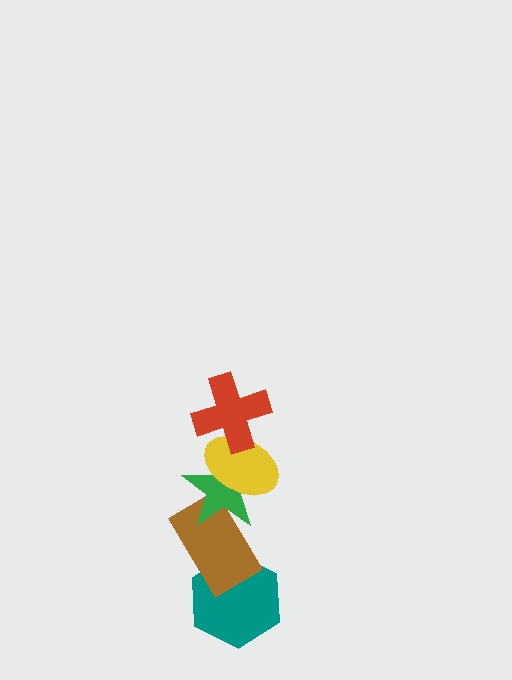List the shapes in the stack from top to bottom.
From top to bottom: the red cross, the yellow ellipse, the green star, the brown rectangle, the teal hexagon.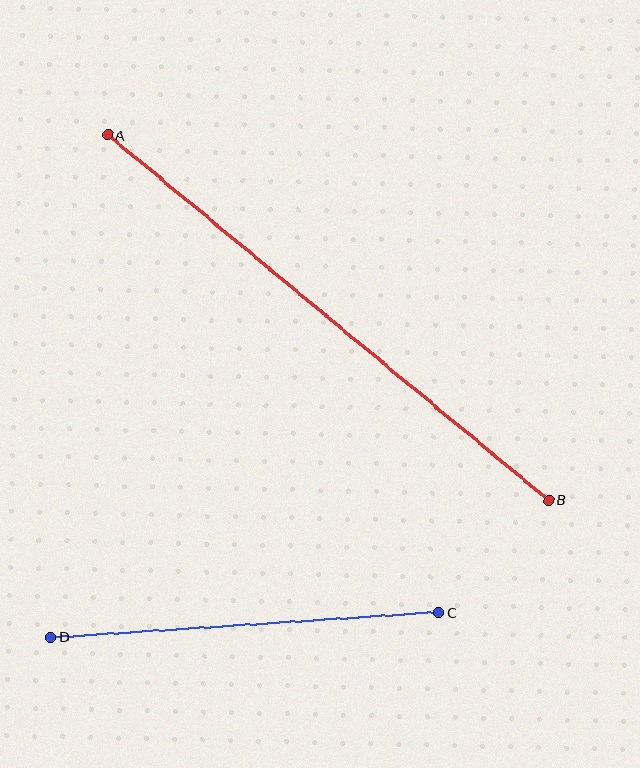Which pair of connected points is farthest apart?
Points A and B are farthest apart.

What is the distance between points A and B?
The distance is approximately 573 pixels.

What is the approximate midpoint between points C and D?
The midpoint is at approximately (245, 625) pixels.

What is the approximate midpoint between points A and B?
The midpoint is at approximately (328, 318) pixels.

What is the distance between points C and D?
The distance is approximately 388 pixels.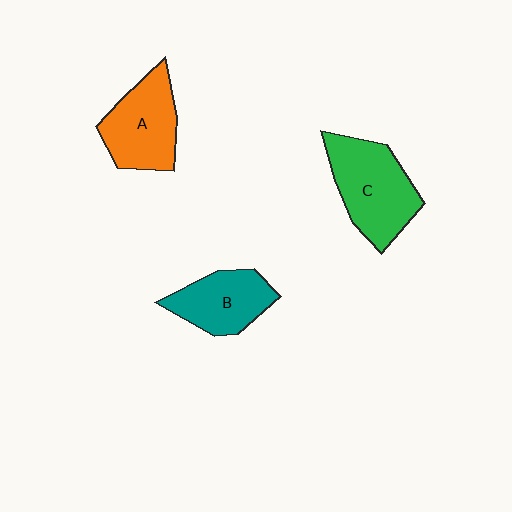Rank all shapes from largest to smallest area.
From largest to smallest: C (green), A (orange), B (teal).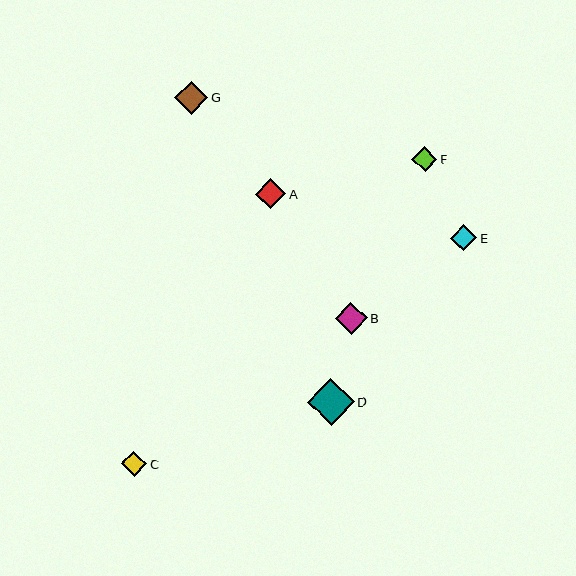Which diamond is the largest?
Diamond D is the largest with a size of approximately 47 pixels.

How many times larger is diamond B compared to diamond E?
Diamond B is approximately 1.2 times the size of diamond E.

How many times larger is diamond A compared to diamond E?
Diamond A is approximately 1.2 times the size of diamond E.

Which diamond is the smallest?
Diamond F is the smallest with a size of approximately 25 pixels.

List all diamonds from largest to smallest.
From largest to smallest: D, G, B, A, E, C, F.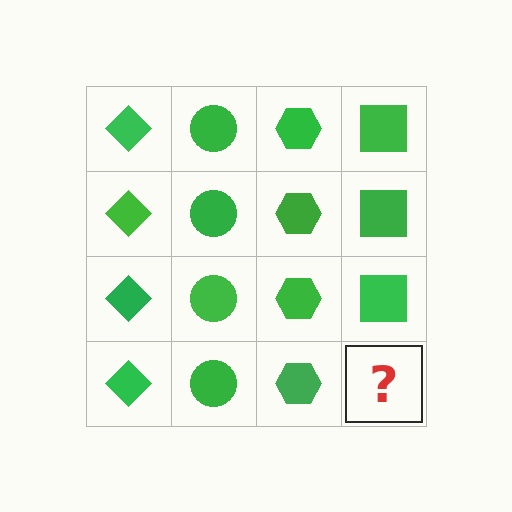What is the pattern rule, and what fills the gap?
The rule is that each column has a consistent shape. The gap should be filled with a green square.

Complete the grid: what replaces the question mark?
The question mark should be replaced with a green square.